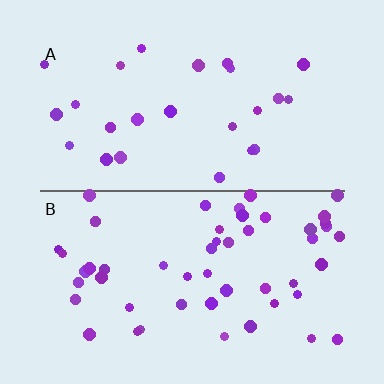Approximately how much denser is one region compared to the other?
Approximately 2.1× — region B over region A.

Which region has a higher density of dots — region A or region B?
B (the bottom).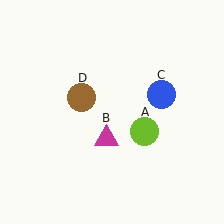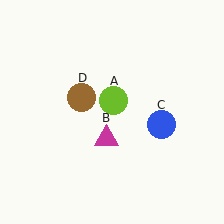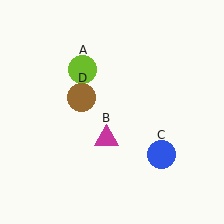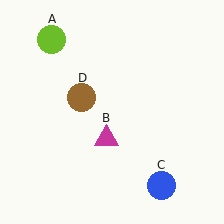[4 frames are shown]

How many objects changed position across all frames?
2 objects changed position: lime circle (object A), blue circle (object C).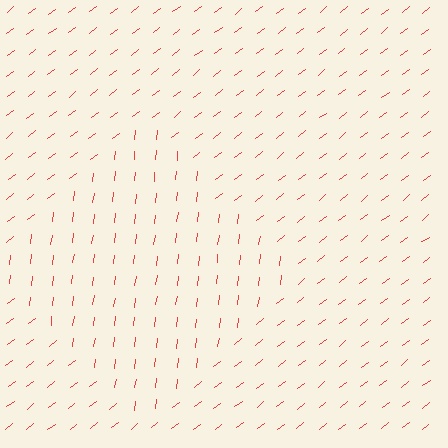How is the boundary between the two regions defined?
The boundary is defined purely by a change in line orientation (approximately 45 degrees difference). All lines are the same color and thickness.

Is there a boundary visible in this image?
Yes, there is a texture boundary formed by a change in line orientation.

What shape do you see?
I see a diamond.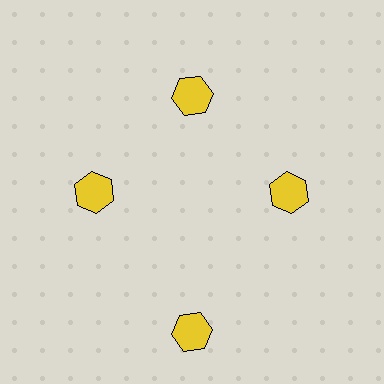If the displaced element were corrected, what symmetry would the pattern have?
It would have 4-fold rotational symmetry — the pattern would map onto itself every 90 degrees.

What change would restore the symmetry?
The symmetry would be restored by moving it inward, back onto the ring so that all 4 hexagons sit at equal angles and equal distance from the center.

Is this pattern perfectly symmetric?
No. The 4 yellow hexagons are arranged in a ring, but one element near the 6 o'clock position is pushed outward from the center, breaking the 4-fold rotational symmetry.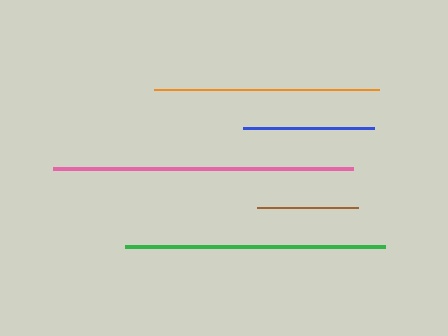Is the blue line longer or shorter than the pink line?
The pink line is longer than the blue line.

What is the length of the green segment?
The green segment is approximately 260 pixels long.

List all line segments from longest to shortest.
From longest to shortest: pink, green, orange, blue, brown.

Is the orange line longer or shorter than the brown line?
The orange line is longer than the brown line.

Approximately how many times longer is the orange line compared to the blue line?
The orange line is approximately 1.7 times the length of the blue line.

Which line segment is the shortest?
The brown line is the shortest at approximately 101 pixels.